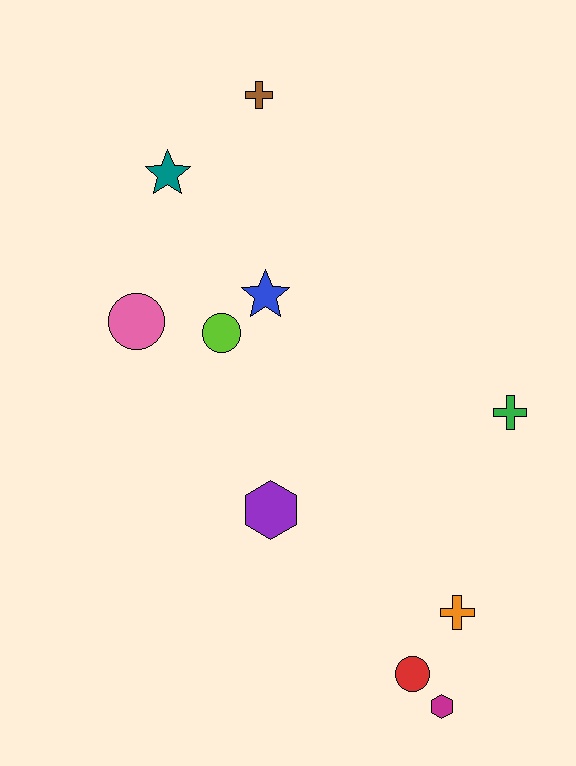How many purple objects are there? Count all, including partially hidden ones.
There is 1 purple object.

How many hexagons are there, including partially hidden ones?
There are 2 hexagons.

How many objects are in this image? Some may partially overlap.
There are 10 objects.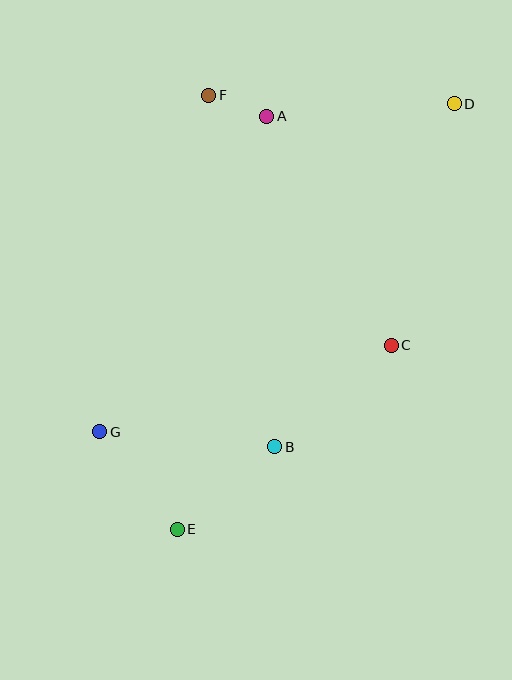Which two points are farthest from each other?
Points D and E are farthest from each other.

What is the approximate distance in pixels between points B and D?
The distance between B and D is approximately 387 pixels.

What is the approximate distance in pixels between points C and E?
The distance between C and E is approximately 282 pixels.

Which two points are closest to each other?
Points A and F are closest to each other.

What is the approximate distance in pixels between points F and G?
The distance between F and G is approximately 354 pixels.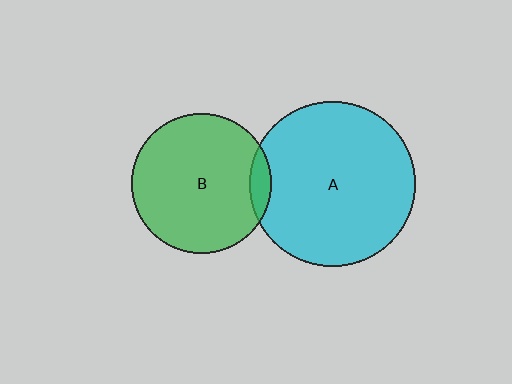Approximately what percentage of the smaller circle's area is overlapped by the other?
Approximately 10%.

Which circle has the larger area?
Circle A (cyan).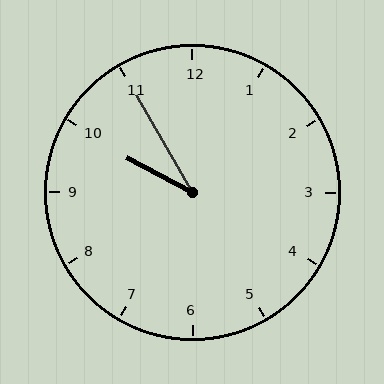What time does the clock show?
9:55.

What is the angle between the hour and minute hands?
Approximately 32 degrees.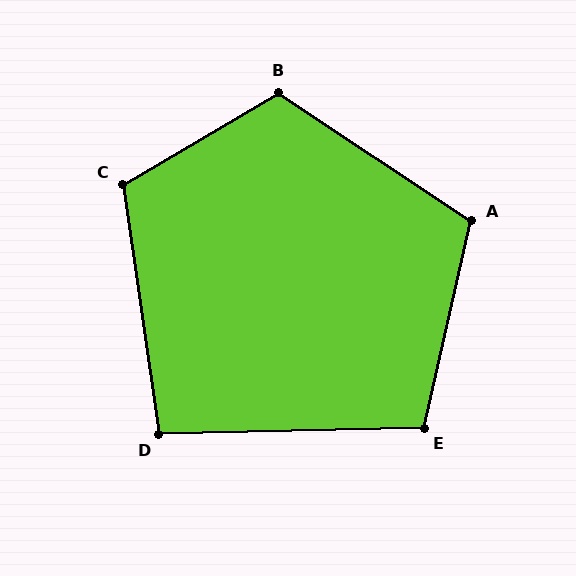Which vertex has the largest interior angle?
B, at approximately 116 degrees.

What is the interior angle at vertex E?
Approximately 104 degrees (obtuse).